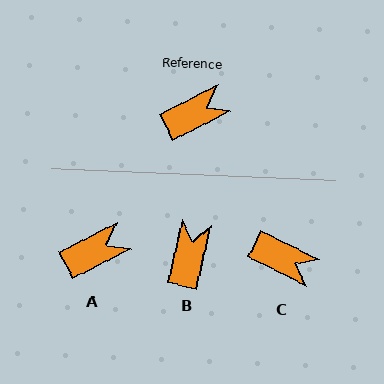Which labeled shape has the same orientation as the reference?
A.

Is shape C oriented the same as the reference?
No, it is off by about 53 degrees.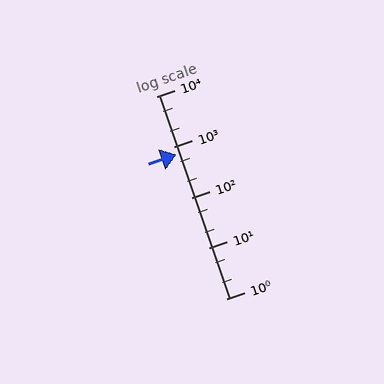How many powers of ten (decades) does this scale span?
The scale spans 4 decades, from 1 to 10000.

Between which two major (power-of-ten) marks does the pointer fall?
The pointer is between 100 and 1000.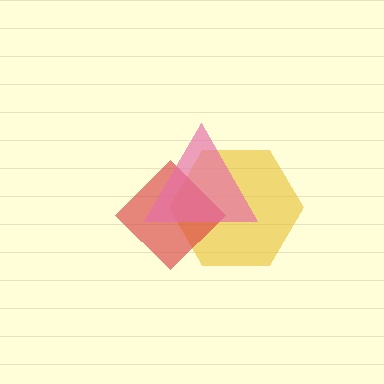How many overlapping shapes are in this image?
There are 3 overlapping shapes in the image.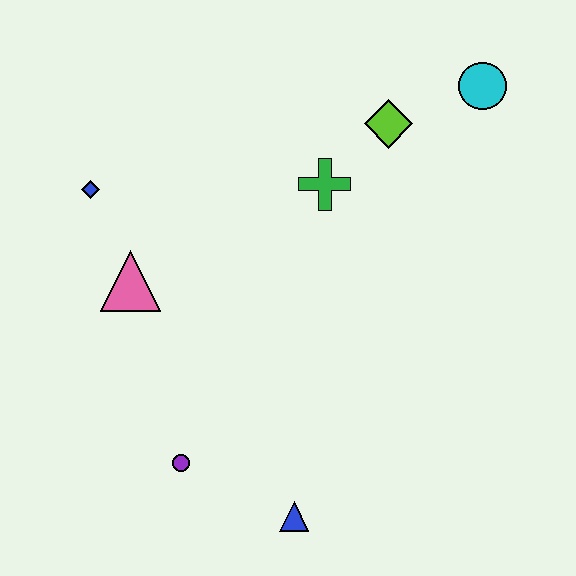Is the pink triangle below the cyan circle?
Yes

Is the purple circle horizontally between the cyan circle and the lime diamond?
No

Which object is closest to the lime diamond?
The green cross is closest to the lime diamond.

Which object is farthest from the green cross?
The blue triangle is farthest from the green cross.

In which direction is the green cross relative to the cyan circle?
The green cross is to the left of the cyan circle.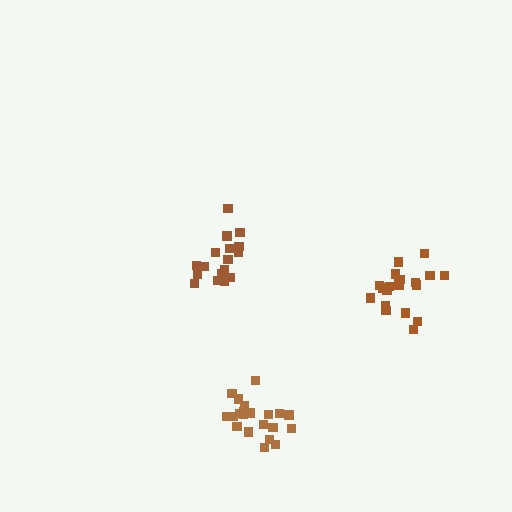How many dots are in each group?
Group 1: 20 dots, Group 2: 19 dots, Group 3: 21 dots (60 total).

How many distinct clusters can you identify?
There are 3 distinct clusters.